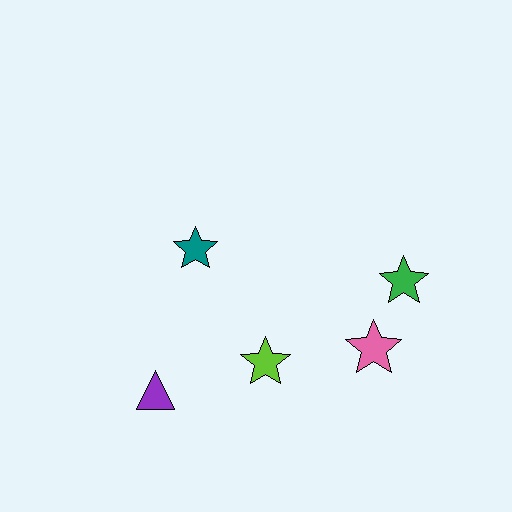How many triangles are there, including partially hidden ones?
There is 1 triangle.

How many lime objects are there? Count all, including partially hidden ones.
There is 1 lime object.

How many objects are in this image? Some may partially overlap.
There are 5 objects.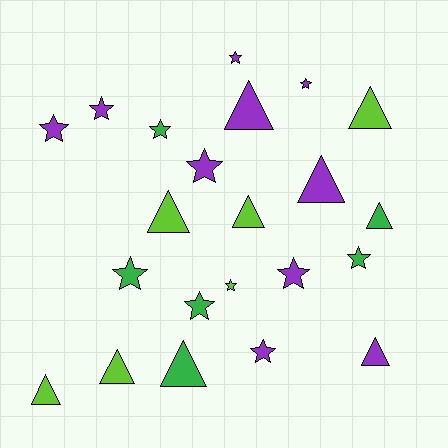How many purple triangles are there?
There are 3 purple triangles.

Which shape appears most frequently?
Star, with 12 objects.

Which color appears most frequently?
Purple, with 10 objects.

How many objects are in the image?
There are 22 objects.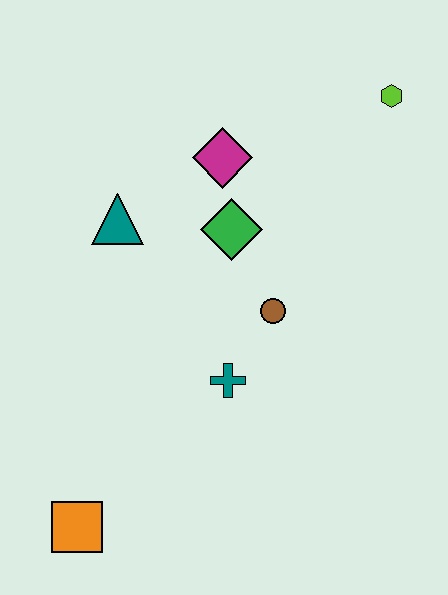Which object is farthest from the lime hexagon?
The orange square is farthest from the lime hexagon.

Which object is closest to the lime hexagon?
The magenta diamond is closest to the lime hexagon.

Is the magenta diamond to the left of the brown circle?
Yes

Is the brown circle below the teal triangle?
Yes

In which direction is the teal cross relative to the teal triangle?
The teal cross is below the teal triangle.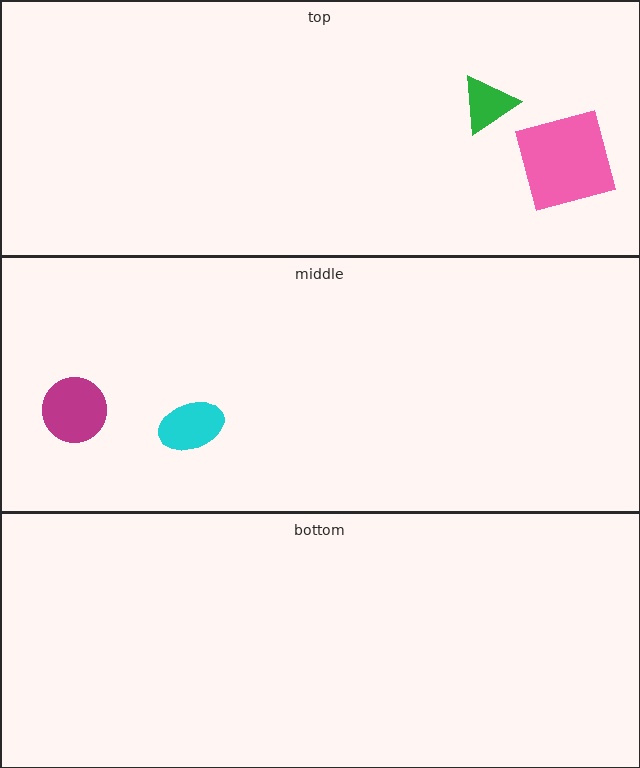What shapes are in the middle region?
The magenta circle, the cyan ellipse.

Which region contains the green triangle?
The top region.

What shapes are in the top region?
The green triangle, the pink square.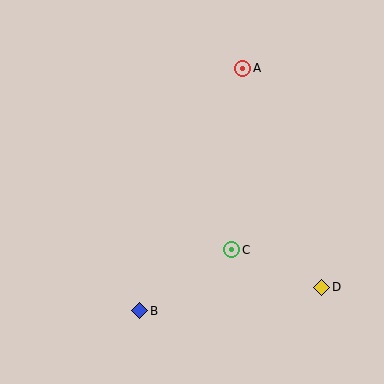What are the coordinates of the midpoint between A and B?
The midpoint between A and B is at (191, 189).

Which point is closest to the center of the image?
Point C at (232, 250) is closest to the center.